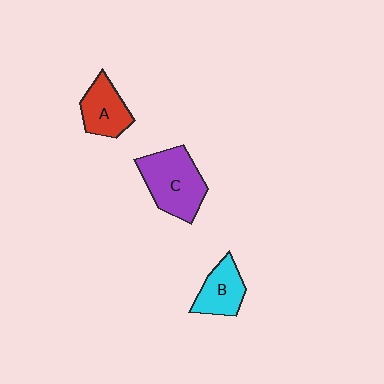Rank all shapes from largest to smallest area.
From largest to smallest: C (purple), A (red), B (cyan).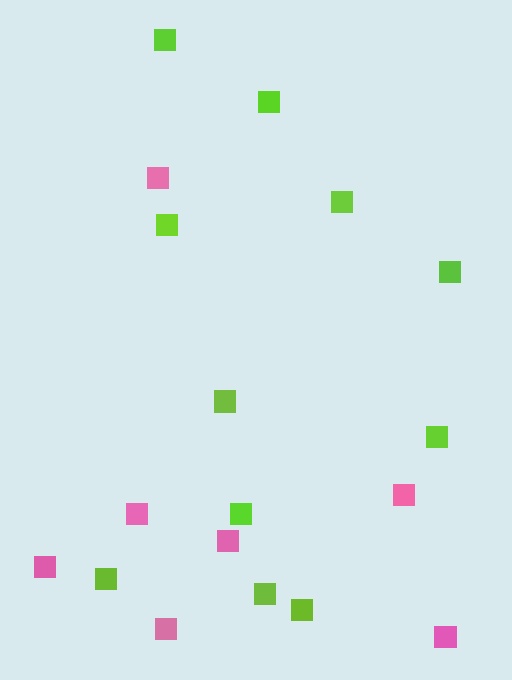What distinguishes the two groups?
There are 2 groups: one group of lime squares (11) and one group of pink squares (7).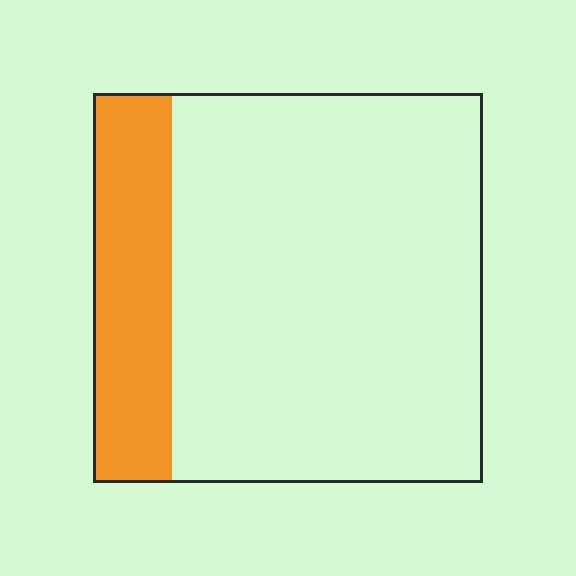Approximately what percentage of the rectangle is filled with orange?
Approximately 20%.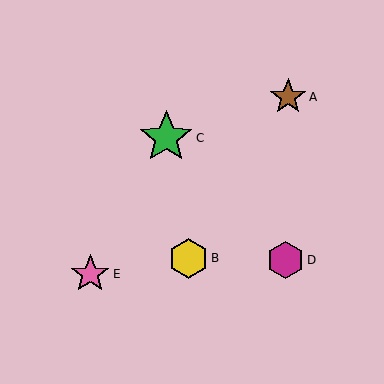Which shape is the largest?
The green star (labeled C) is the largest.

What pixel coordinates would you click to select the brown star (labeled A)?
Click at (288, 97) to select the brown star A.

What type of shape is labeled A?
Shape A is a brown star.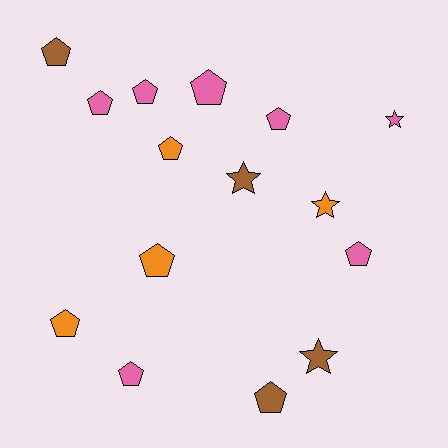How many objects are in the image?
There are 15 objects.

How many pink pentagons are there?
There are 6 pink pentagons.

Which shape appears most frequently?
Pentagon, with 11 objects.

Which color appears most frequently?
Pink, with 7 objects.